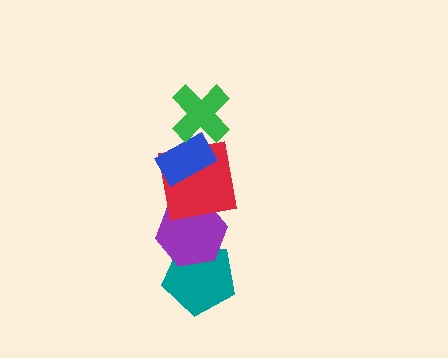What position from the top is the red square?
The red square is 3rd from the top.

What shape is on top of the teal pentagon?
The purple hexagon is on top of the teal pentagon.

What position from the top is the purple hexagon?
The purple hexagon is 4th from the top.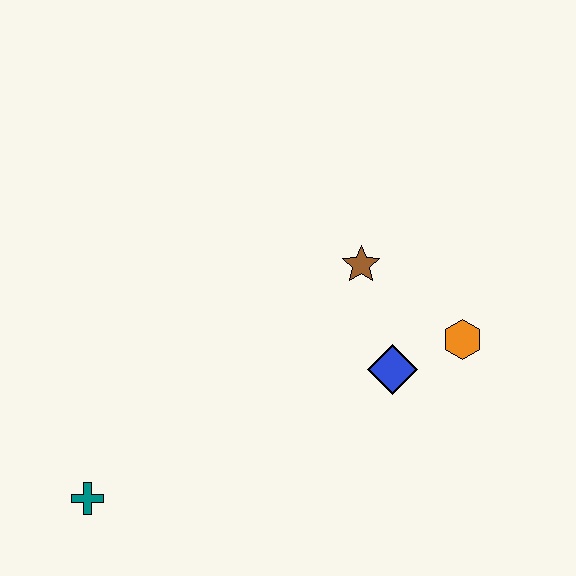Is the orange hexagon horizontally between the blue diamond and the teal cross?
No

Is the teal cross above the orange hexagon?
No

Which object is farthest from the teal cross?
The orange hexagon is farthest from the teal cross.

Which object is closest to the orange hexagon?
The blue diamond is closest to the orange hexagon.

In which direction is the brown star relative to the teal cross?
The brown star is to the right of the teal cross.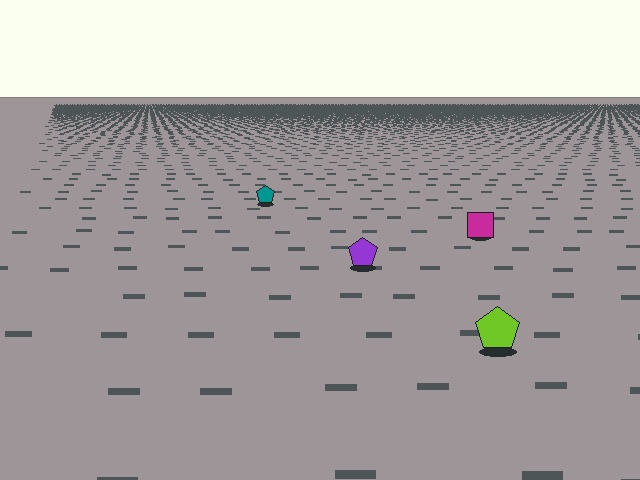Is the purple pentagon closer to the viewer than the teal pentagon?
Yes. The purple pentagon is closer — you can tell from the texture gradient: the ground texture is coarser near it.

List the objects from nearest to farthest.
From nearest to farthest: the lime pentagon, the purple pentagon, the magenta square, the teal pentagon.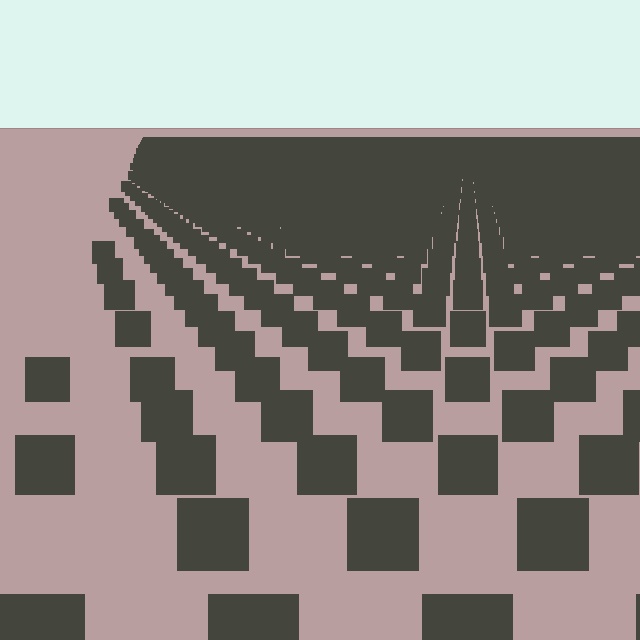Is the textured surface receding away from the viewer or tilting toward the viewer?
The surface is receding away from the viewer. Texture elements get smaller and denser toward the top.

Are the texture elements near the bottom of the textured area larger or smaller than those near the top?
Larger. Near the bottom, elements are closer to the viewer and appear at a bigger on-screen size.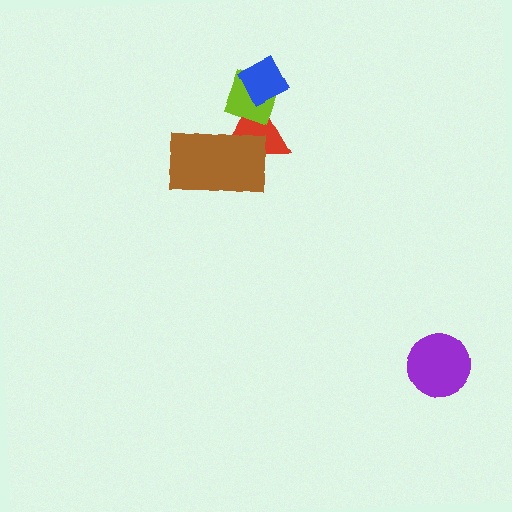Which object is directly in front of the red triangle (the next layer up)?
The lime diamond is directly in front of the red triangle.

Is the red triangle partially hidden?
Yes, it is partially covered by another shape.